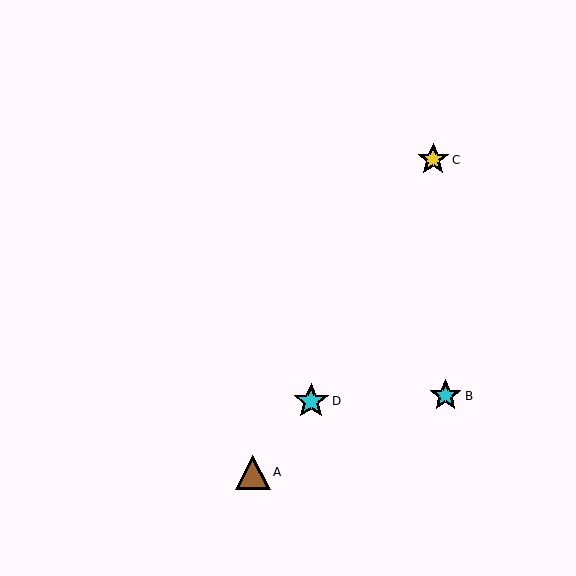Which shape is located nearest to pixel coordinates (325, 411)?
The cyan star (labeled D) at (311, 401) is nearest to that location.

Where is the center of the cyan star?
The center of the cyan star is at (311, 401).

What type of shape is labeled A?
Shape A is a brown triangle.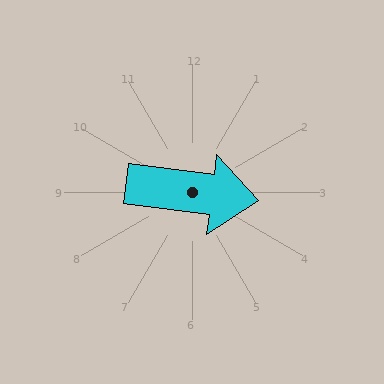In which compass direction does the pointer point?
East.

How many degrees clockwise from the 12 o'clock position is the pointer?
Approximately 97 degrees.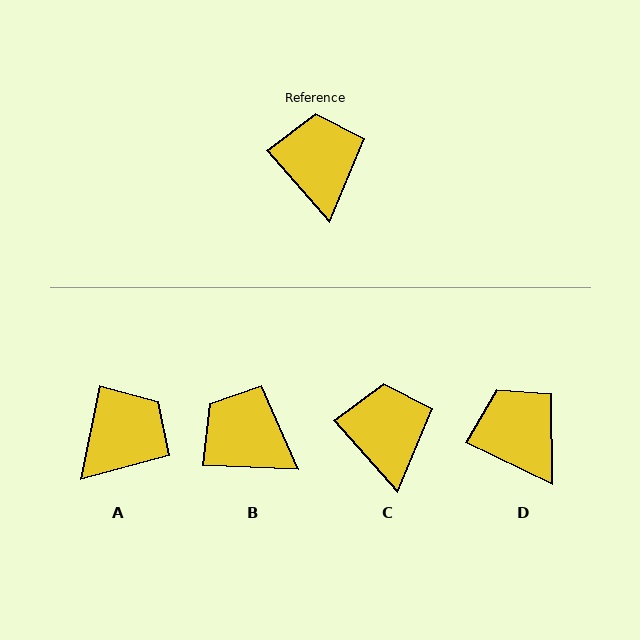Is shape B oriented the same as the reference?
No, it is off by about 46 degrees.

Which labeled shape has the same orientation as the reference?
C.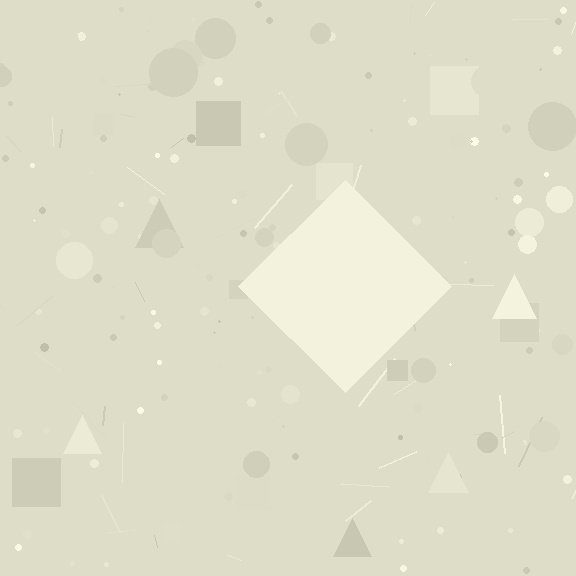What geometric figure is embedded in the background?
A diamond is embedded in the background.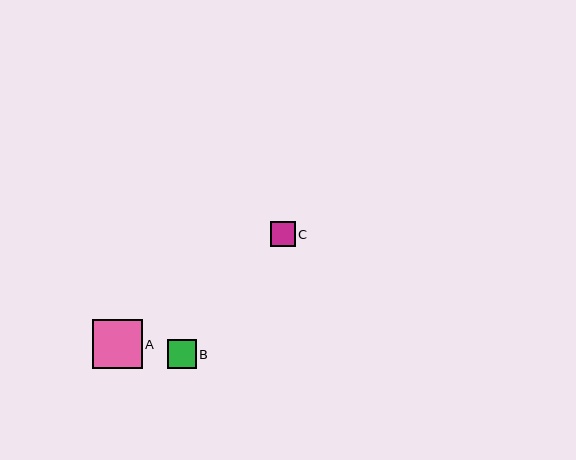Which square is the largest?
Square A is the largest with a size of approximately 49 pixels.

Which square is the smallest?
Square C is the smallest with a size of approximately 25 pixels.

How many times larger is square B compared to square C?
Square B is approximately 1.1 times the size of square C.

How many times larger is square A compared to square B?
Square A is approximately 1.7 times the size of square B.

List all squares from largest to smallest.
From largest to smallest: A, B, C.